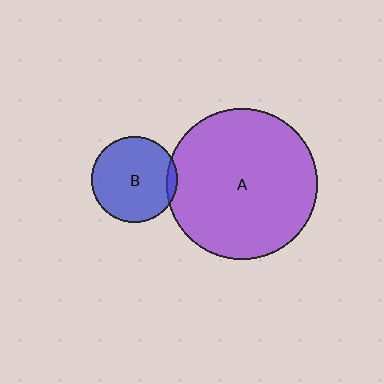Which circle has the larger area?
Circle A (purple).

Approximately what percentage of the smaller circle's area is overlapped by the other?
Approximately 5%.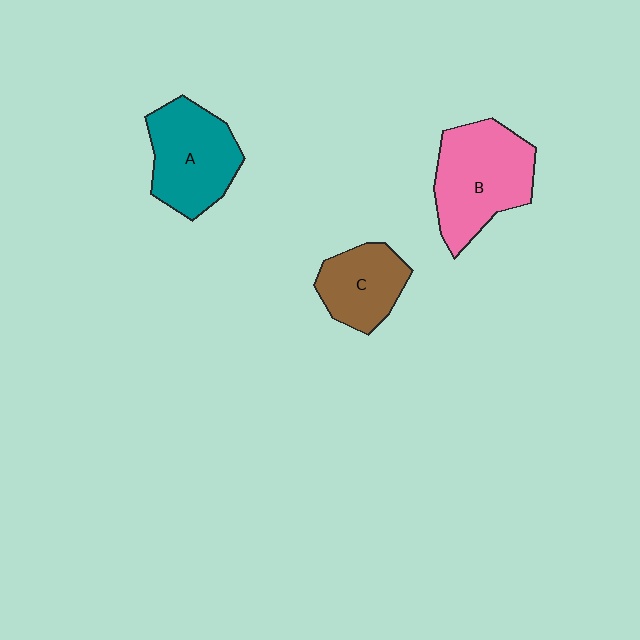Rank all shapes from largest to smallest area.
From largest to smallest: B (pink), A (teal), C (brown).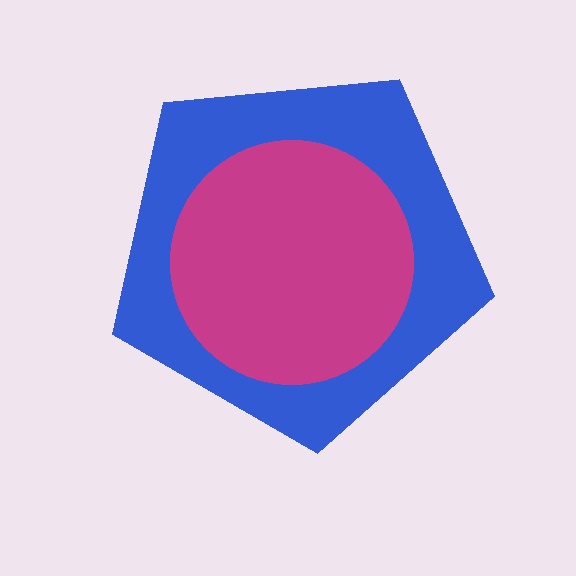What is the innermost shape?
The magenta circle.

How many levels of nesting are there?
2.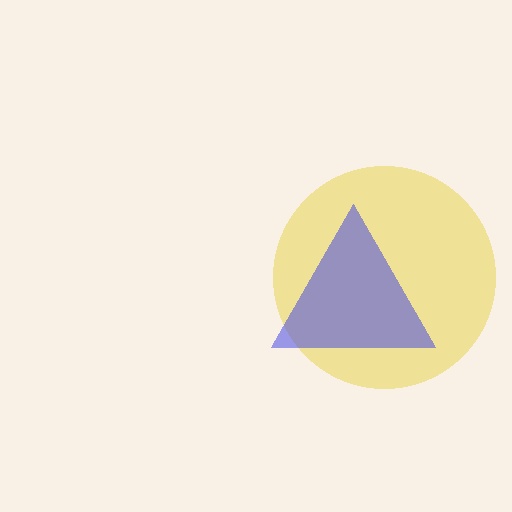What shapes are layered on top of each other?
The layered shapes are: a yellow circle, a blue triangle.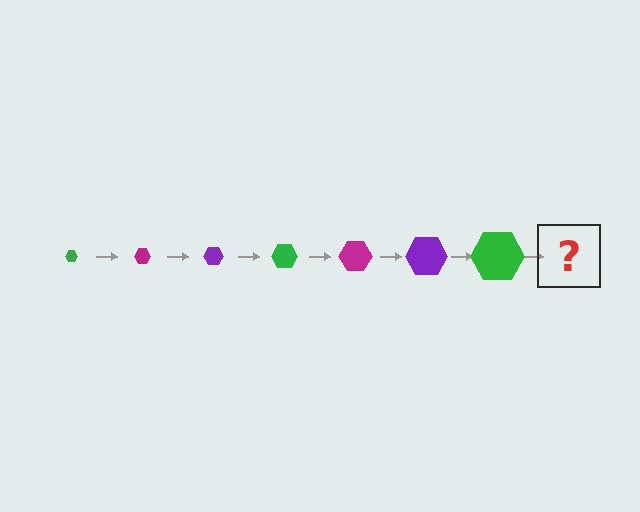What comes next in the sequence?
The next element should be a magenta hexagon, larger than the previous one.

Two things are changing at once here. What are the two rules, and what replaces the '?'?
The two rules are that the hexagon grows larger each step and the color cycles through green, magenta, and purple. The '?' should be a magenta hexagon, larger than the previous one.